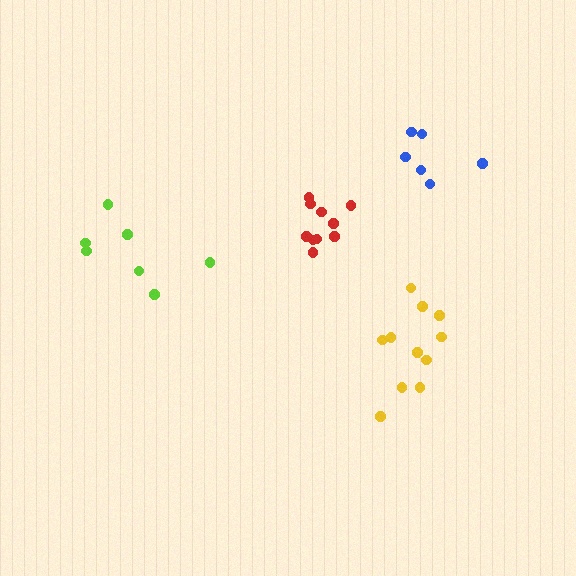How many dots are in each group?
Group 1: 7 dots, Group 2: 10 dots, Group 3: 6 dots, Group 4: 12 dots (35 total).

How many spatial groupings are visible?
There are 4 spatial groupings.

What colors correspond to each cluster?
The clusters are colored: lime, red, blue, yellow.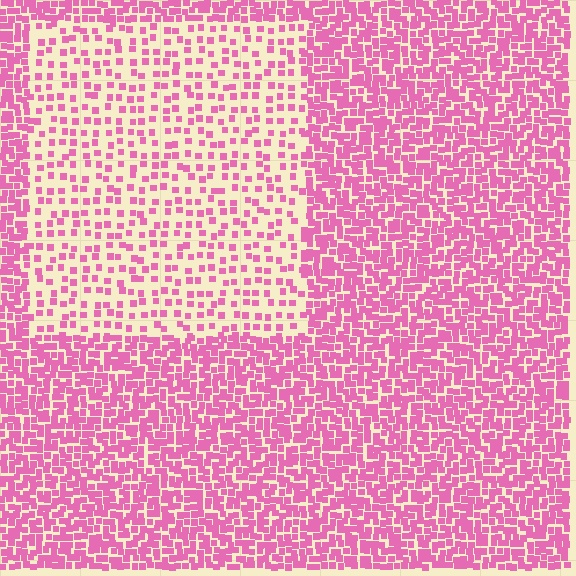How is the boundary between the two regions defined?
The boundary is defined by a change in element density (approximately 2.5x ratio). All elements are the same color, size, and shape.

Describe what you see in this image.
The image contains small pink elements arranged at two different densities. A rectangle-shaped region is visible where the elements are less densely packed than the surrounding area.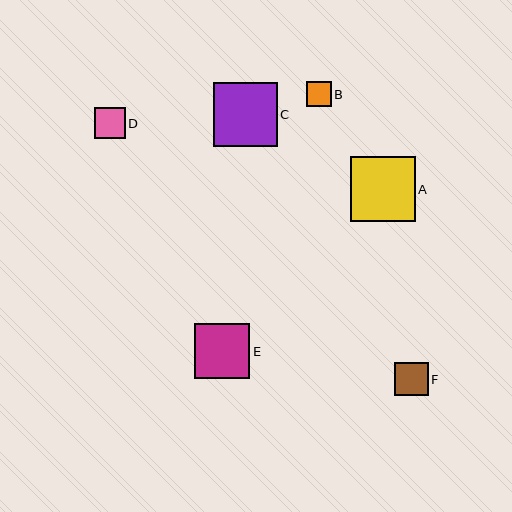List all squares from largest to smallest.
From largest to smallest: A, C, E, F, D, B.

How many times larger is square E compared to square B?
Square E is approximately 2.2 times the size of square B.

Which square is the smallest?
Square B is the smallest with a size of approximately 25 pixels.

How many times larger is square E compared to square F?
Square E is approximately 1.6 times the size of square F.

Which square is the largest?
Square A is the largest with a size of approximately 65 pixels.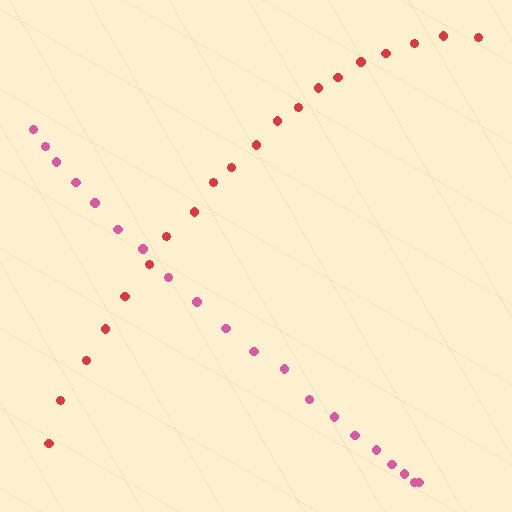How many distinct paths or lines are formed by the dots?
There are 2 distinct paths.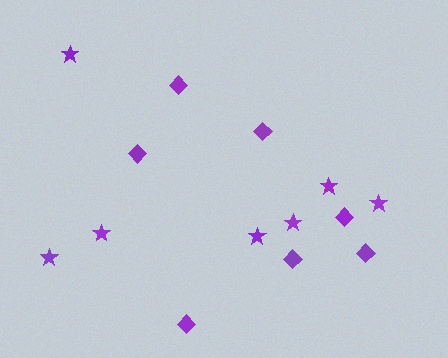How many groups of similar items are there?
There are 2 groups: one group of stars (7) and one group of diamonds (7).